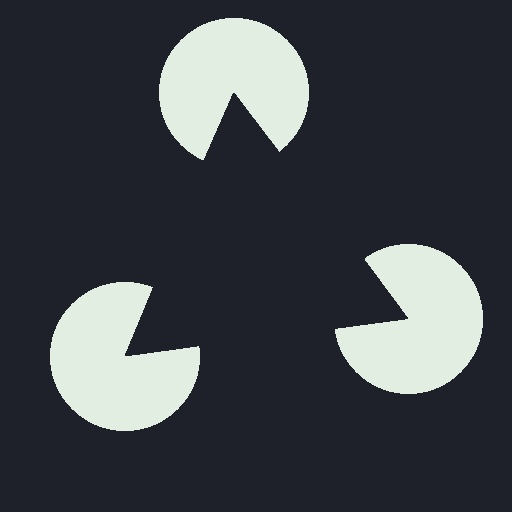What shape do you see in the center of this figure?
An illusory triangle — its edges are inferred from the aligned wedge cuts in the pac-man discs, not physically drawn.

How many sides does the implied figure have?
3 sides.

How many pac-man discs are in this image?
There are 3 — one at each vertex of the illusory triangle.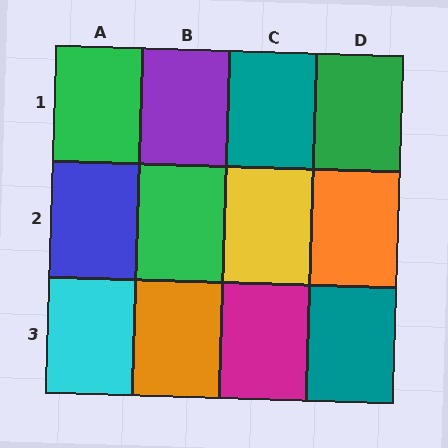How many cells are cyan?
1 cell is cyan.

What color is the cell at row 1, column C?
Teal.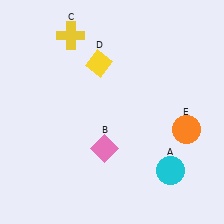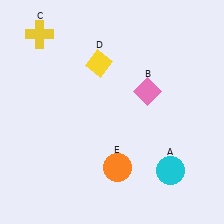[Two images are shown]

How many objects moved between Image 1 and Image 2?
3 objects moved between the two images.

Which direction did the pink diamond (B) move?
The pink diamond (B) moved up.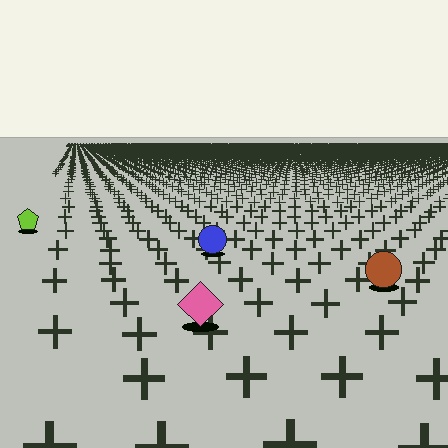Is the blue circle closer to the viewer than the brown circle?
No. The brown circle is closer — you can tell from the texture gradient: the ground texture is coarser near it.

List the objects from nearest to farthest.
From nearest to farthest: the pink diamond, the brown circle, the blue circle, the lime pentagon.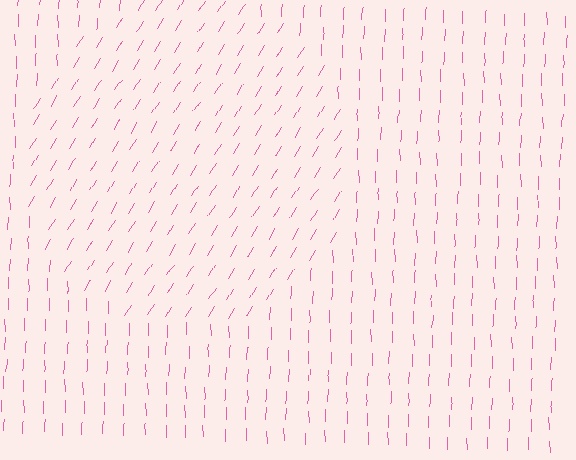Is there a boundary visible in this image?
Yes, there is a texture boundary formed by a change in line orientation.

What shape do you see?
I see a circle.